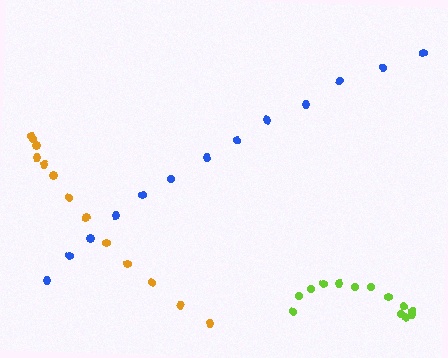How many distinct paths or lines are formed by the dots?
There are 3 distinct paths.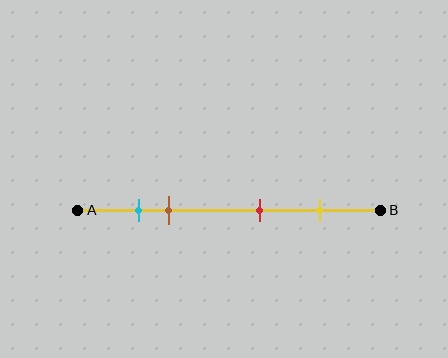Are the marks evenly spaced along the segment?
No, the marks are not evenly spaced.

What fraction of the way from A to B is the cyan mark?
The cyan mark is approximately 20% (0.2) of the way from A to B.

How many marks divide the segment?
There are 4 marks dividing the segment.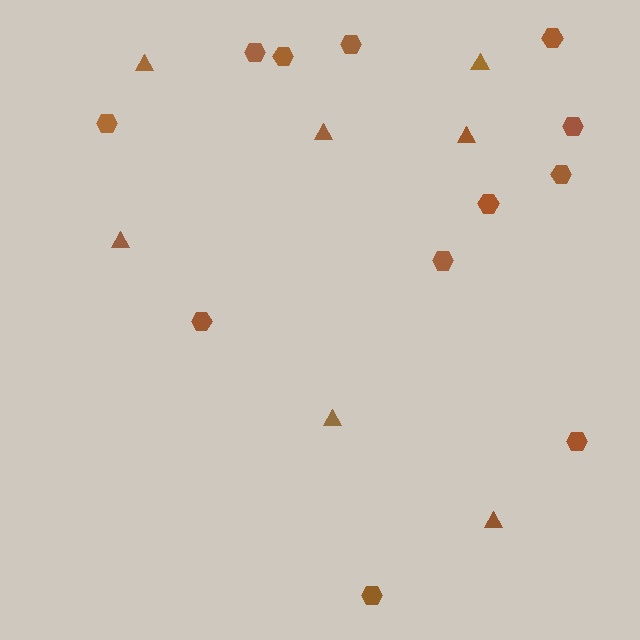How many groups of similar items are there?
There are 2 groups: one group of hexagons (12) and one group of triangles (7).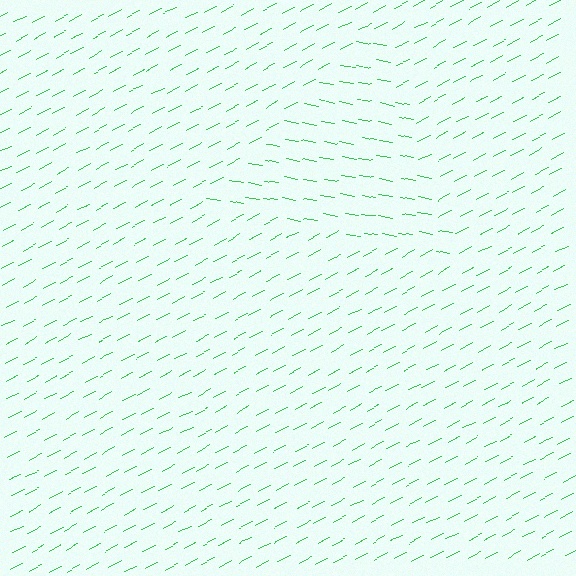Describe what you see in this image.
The image is filled with small green line segments. A triangle region in the image has lines oriented differently from the surrounding lines, creating a visible texture boundary.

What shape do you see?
I see a triangle.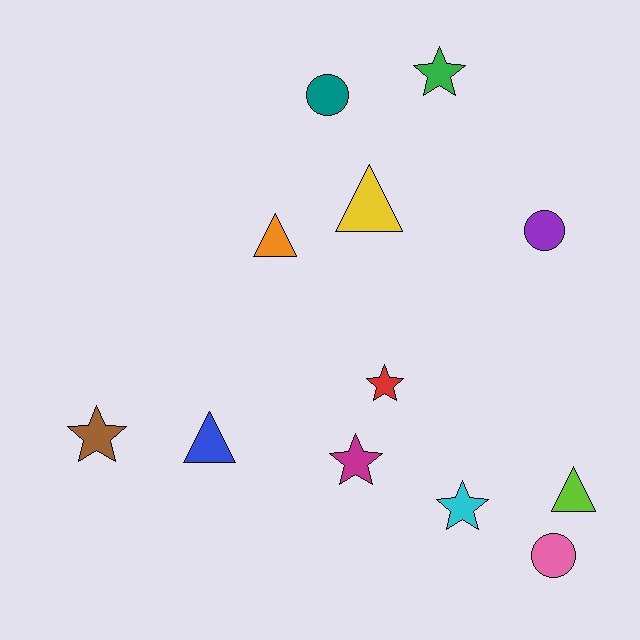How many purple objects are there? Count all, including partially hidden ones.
There is 1 purple object.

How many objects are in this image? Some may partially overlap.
There are 12 objects.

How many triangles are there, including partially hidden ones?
There are 4 triangles.